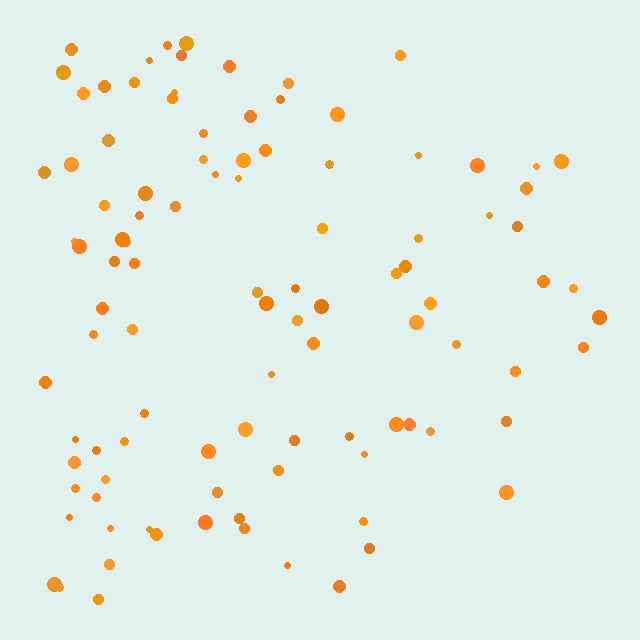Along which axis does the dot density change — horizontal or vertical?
Horizontal.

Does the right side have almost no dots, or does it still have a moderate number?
Still a moderate number, just noticeably fewer than the left.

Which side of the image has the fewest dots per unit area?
The right.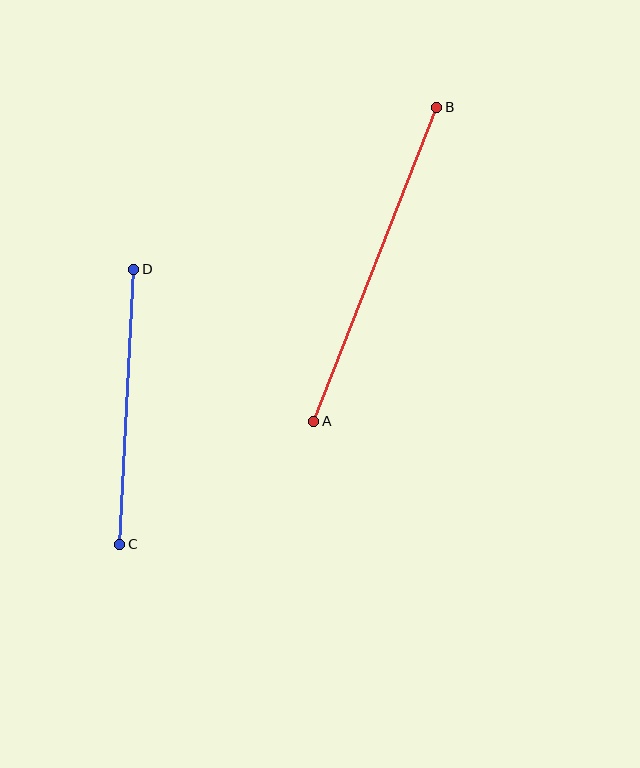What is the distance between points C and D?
The distance is approximately 275 pixels.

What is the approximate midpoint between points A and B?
The midpoint is at approximately (375, 264) pixels.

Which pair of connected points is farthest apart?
Points A and B are farthest apart.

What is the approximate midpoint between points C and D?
The midpoint is at approximately (127, 407) pixels.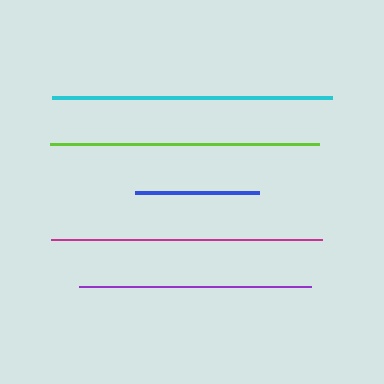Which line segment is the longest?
The cyan line is the longest at approximately 280 pixels.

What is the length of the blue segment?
The blue segment is approximately 125 pixels long.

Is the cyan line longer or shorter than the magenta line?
The cyan line is longer than the magenta line.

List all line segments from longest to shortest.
From longest to shortest: cyan, magenta, lime, purple, blue.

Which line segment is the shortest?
The blue line is the shortest at approximately 125 pixels.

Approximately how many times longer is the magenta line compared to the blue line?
The magenta line is approximately 2.2 times the length of the blue line.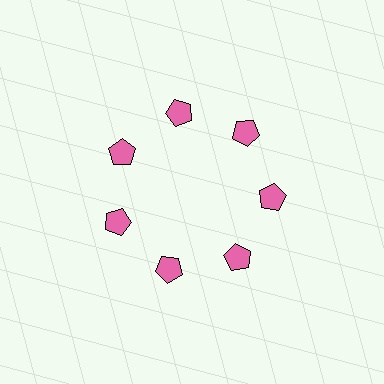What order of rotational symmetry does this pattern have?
This pattern has 7-fold rotational symmetry.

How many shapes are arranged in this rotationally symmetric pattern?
There are 7 shapes, arranged in 7 groups of 1.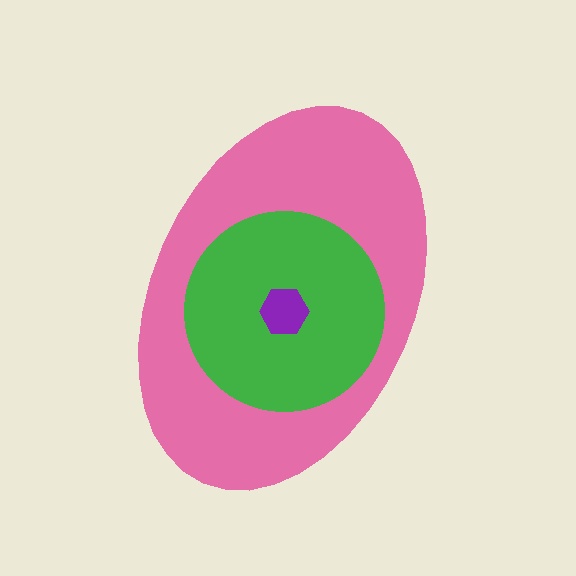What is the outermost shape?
The pink ellipse.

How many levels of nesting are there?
3.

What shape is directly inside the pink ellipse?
The green circle.